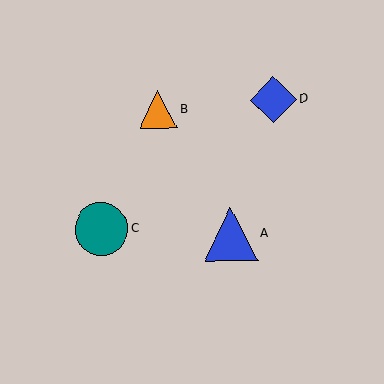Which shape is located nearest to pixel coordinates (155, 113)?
The orange triangle (labeled B) at (158, 109) is nearest to that location.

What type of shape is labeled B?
Shape B is an orange triangle.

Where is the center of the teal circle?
The center of the teal circle is at (101, 229).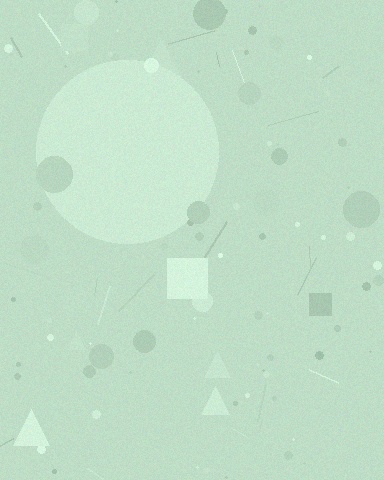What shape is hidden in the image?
A circle is hidden in the image.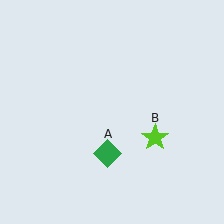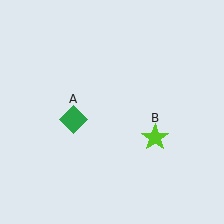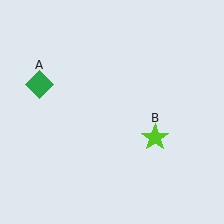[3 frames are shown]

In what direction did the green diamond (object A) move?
The green diamond (object A) moved up and to the left.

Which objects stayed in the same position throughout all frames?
Lime star (object B) remained stationary.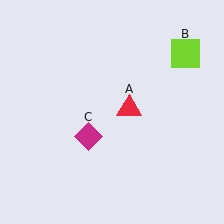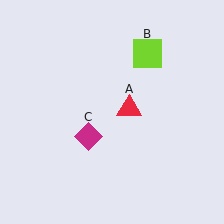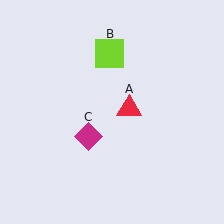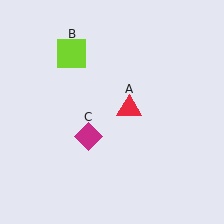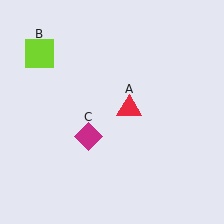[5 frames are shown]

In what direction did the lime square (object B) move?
The lime square (object B) moved left.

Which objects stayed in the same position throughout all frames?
Red triangle (object A) and magenta diamond (object C) remained stationary.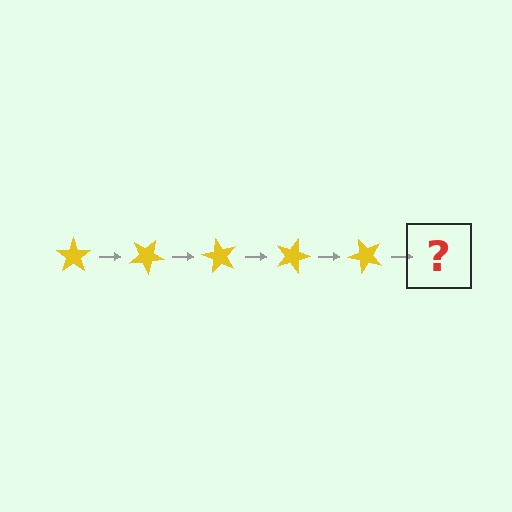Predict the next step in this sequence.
The next step is a yellow star rotated 150 degrees.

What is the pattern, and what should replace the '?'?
The pattern is that the star rotates 30 degrees each step. The '?' should be a yellow star rotated 150 degrees.